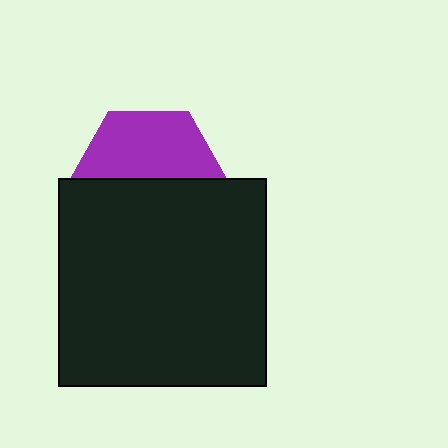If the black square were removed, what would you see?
You would see the complete purple hexagon.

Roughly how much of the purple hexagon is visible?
About half of it is visible (roughly 47%).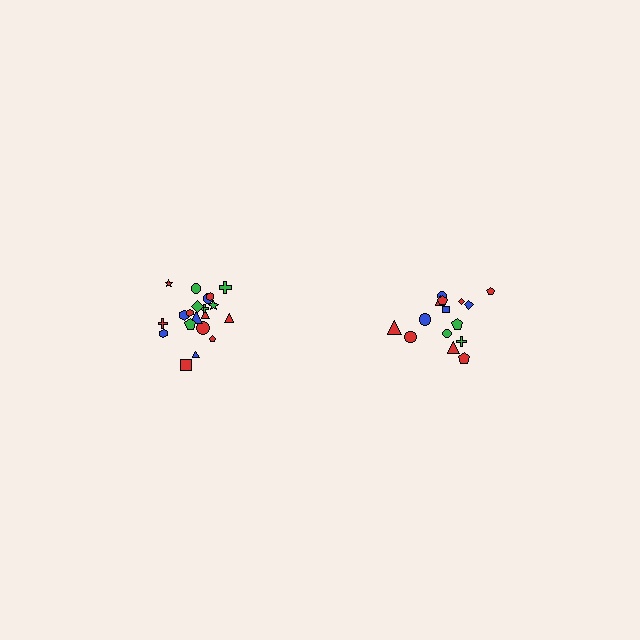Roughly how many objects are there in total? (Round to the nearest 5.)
Roughly 35 objects in total.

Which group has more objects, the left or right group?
The left group.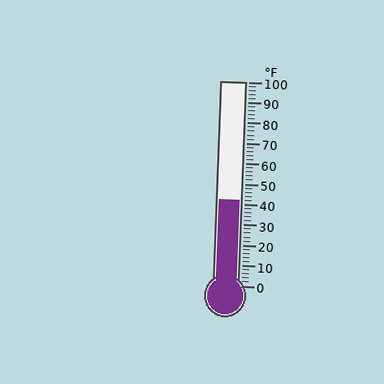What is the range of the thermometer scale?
The thermometer scale ranges from 0°F to 100°F.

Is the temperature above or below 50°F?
The temperature is below 50°F.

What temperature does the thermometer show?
The thermometer shows approximately 42°F.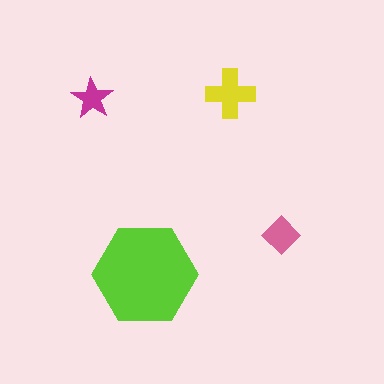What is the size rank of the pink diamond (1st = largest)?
3rd.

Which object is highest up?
The yellow cross is topmost.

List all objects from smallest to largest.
The magenta star, the pink diamond, the yellow cross, the lime hexagon.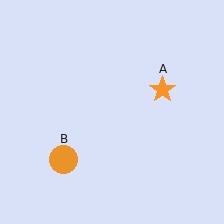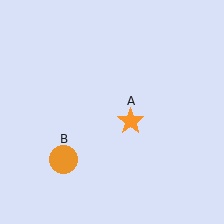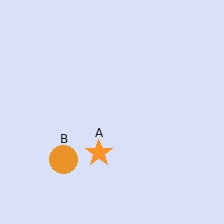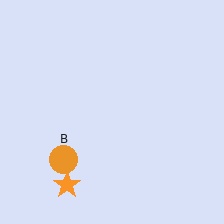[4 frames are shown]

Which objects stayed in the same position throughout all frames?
Orange circle (object B) remained stationary.